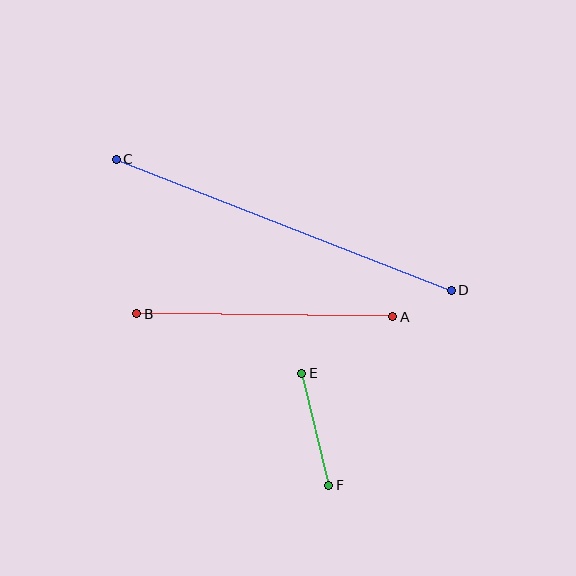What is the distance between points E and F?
The distance is approximately 115 pixels.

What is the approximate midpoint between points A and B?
The midpoint is at approximately (265, 315) pixels.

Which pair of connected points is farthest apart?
Points C and D are farthest apart.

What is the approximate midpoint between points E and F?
The midpoint is at approximately (315, 429) pixels.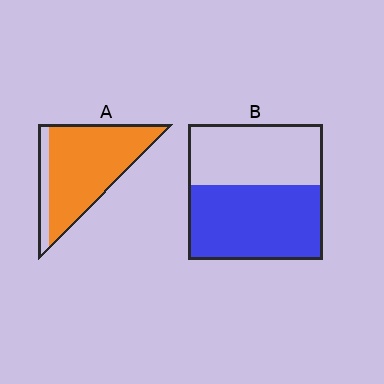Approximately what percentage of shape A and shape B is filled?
A is approximately 85% and B is approximately 55%.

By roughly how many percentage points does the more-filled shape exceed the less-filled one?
By roughly 30 percentage points (A over B).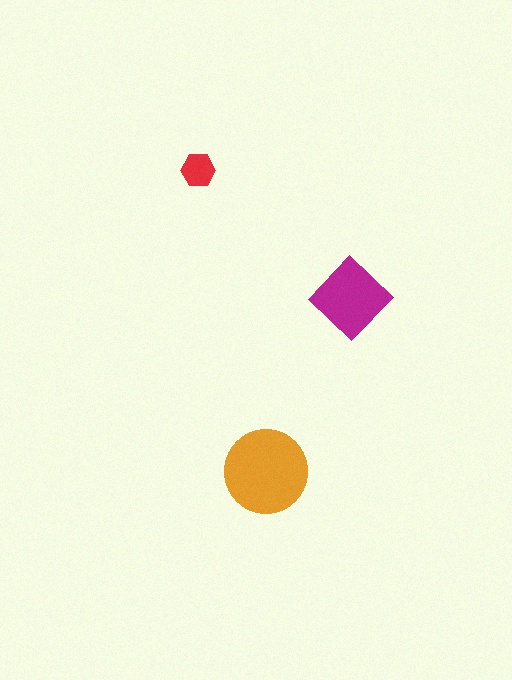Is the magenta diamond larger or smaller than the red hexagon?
Larger.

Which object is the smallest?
The red hexagon.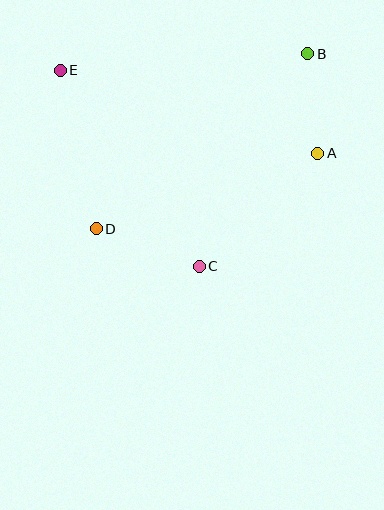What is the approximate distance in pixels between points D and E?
The distance between D and E is approximately 163 pixels.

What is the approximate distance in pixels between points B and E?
The distance between B and E is approximately 248 pixels.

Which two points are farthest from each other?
Points B and D are farthest from each other.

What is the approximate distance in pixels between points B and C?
The distance between B and C is approximately 239 pixels.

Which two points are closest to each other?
Points A and B are closest to each other.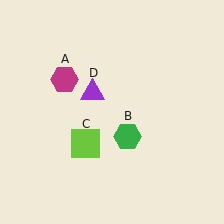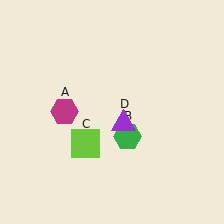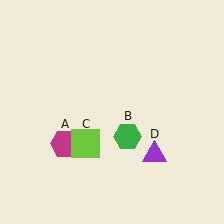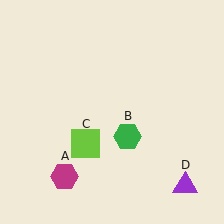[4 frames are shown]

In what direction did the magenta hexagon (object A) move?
The magenta hexagon (object A) moved down.